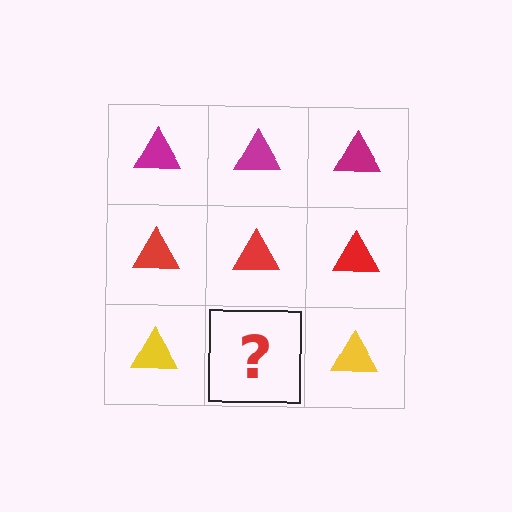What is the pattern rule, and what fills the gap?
The rule is that each row has a consistent color. The gap should be filled with a yellow triangle.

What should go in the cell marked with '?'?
The missing cell should contain a yellow triangle.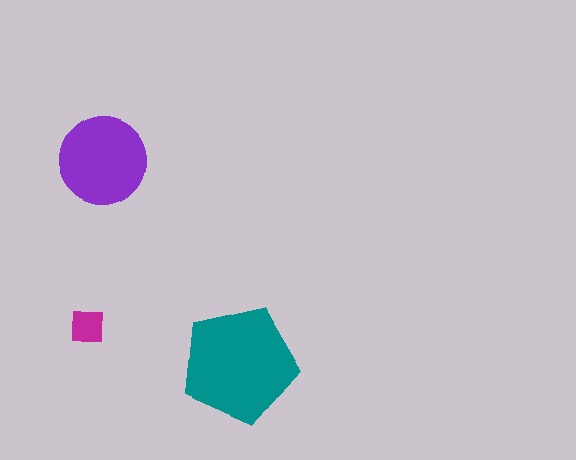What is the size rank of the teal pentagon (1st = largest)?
1st.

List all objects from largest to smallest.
The teal pentagon, the purple circle, the magenta square.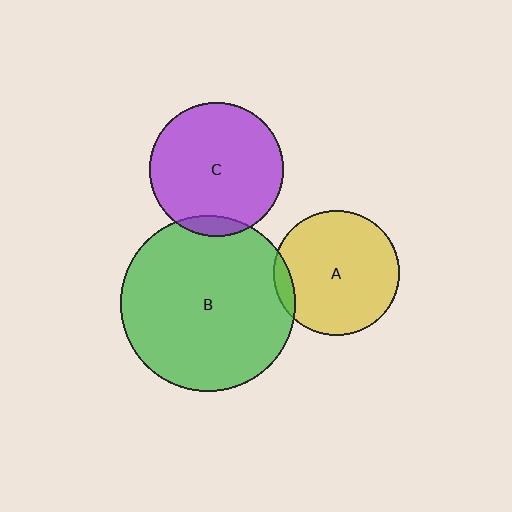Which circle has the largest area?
Circle B (green).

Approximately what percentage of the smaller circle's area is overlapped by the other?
Approximately 5%.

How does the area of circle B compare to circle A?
Approximately 2.0 times.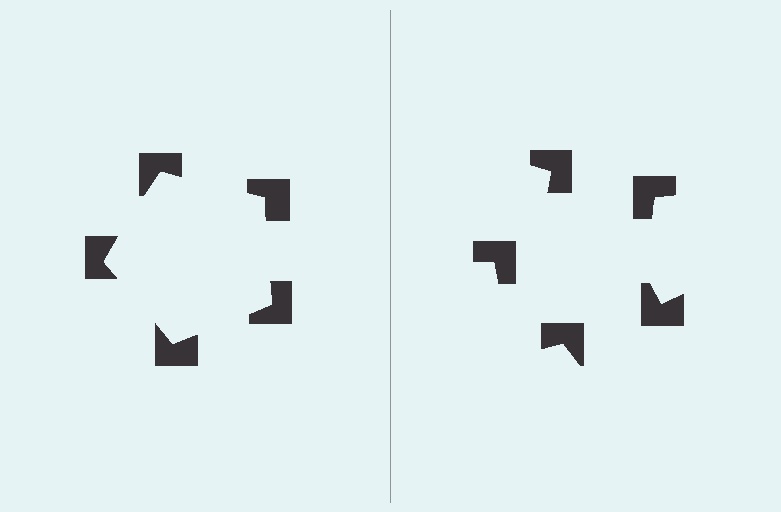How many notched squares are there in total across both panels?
10 — 5 on each side.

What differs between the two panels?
The notched squares are positioned identically on both sides; only the wedge orientations differ. On the left they align to a pentagon; on the right they are misaligned.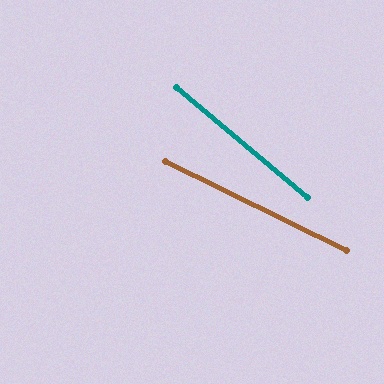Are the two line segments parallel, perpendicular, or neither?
Neither parallel nor perpendicular — they differ by about 14°.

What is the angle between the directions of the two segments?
Approximately 14 degrees.